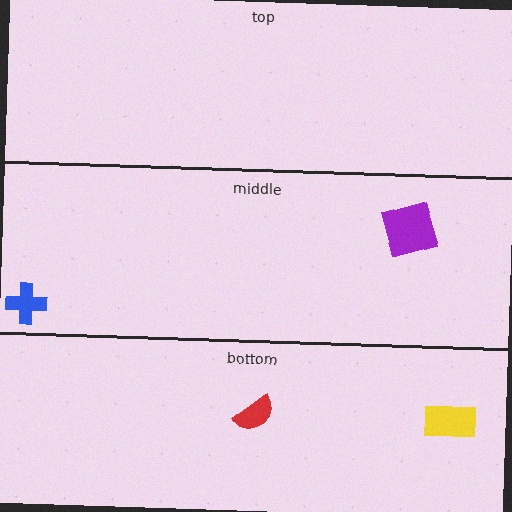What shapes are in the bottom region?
The yellow rectangle, the red semicircle.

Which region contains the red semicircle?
The bottom region.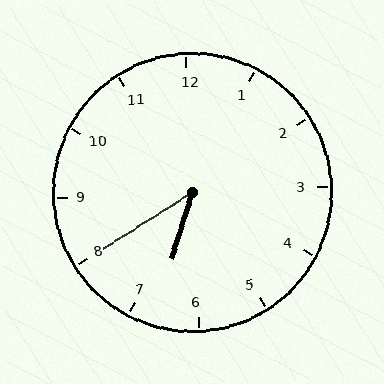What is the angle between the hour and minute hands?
Approximately 40 degrees.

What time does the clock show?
6:40.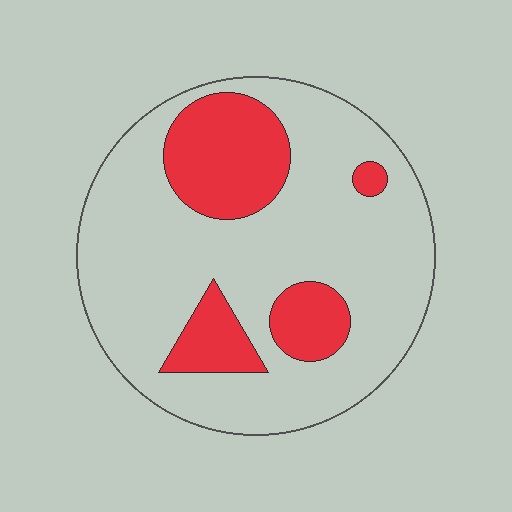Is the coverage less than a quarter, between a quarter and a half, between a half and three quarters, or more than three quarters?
Less than a quarter.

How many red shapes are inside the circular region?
4.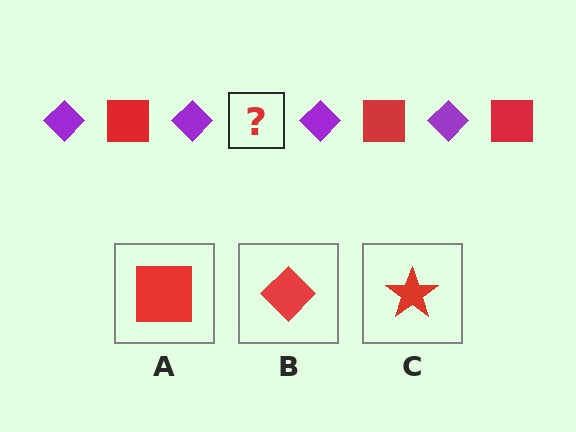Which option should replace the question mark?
Option A.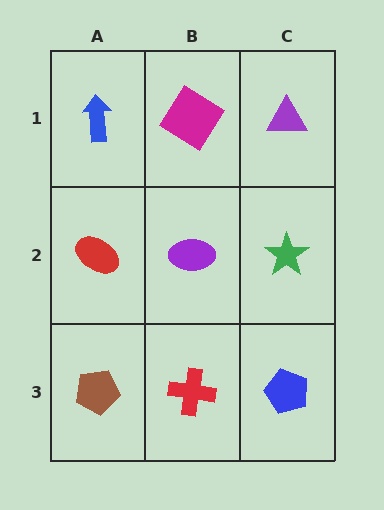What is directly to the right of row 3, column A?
A red cross.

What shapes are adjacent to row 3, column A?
A red ellipse (row 2, column A), a red cross (row 3, column B).